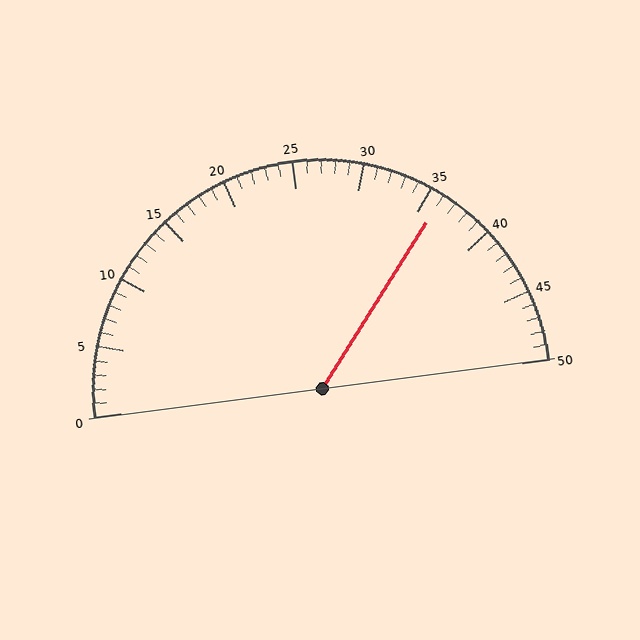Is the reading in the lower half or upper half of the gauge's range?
The reading is in the upper half of the range (0 to 50).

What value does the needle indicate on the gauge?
The needle indicates approximately 36.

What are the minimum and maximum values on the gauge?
The gauge ranges from 0 to 50.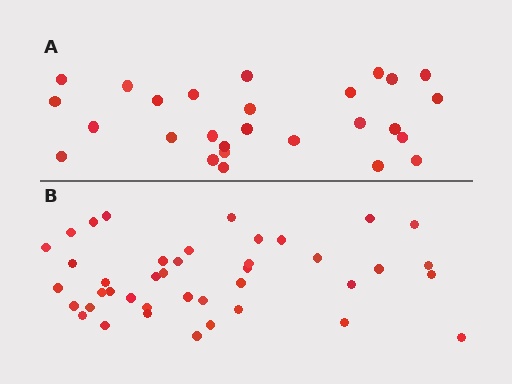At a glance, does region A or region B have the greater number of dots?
Region B (the bottom region) has more dots.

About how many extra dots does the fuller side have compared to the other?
Region B has approximately 15 more dots than region A.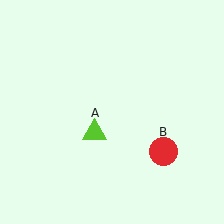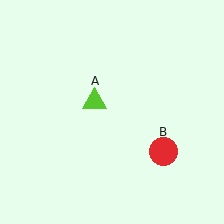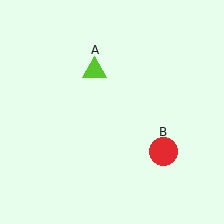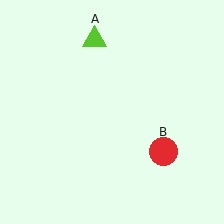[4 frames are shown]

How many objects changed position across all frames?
1 object changed position: lime triangle (object A).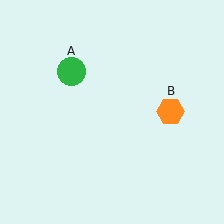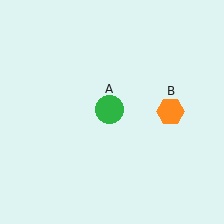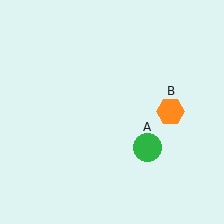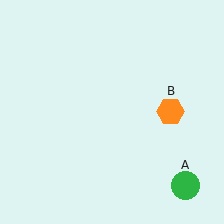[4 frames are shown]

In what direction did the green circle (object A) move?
The green circle (object A) moved down and to the right.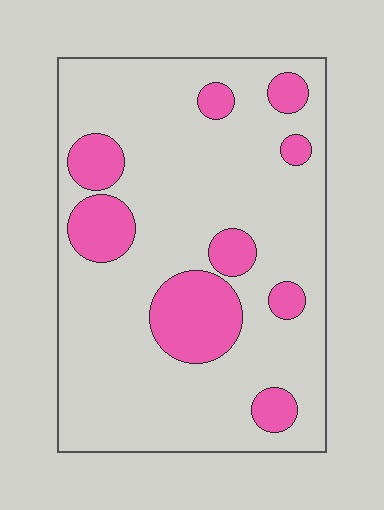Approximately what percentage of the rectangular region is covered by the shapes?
Approximately 20%.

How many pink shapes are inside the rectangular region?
9.